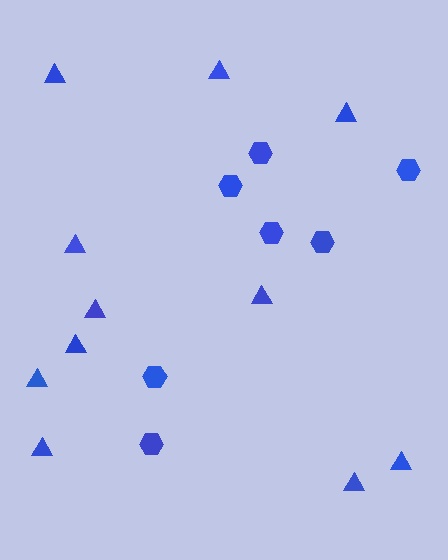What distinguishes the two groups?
There are 2 groups: one group of hexagons (7) and one group of triangles (11).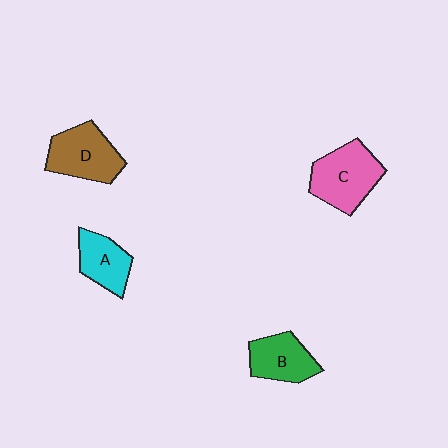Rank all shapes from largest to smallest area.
From largest to smallest: C (pink), D (brown), B (green), A (cyan).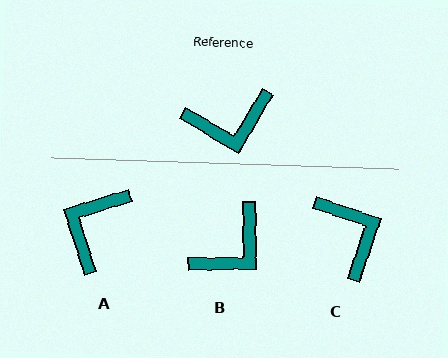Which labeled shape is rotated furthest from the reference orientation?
A, about 132 degrees away.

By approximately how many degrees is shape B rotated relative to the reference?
Approximately 31 degrees counter-clockwise.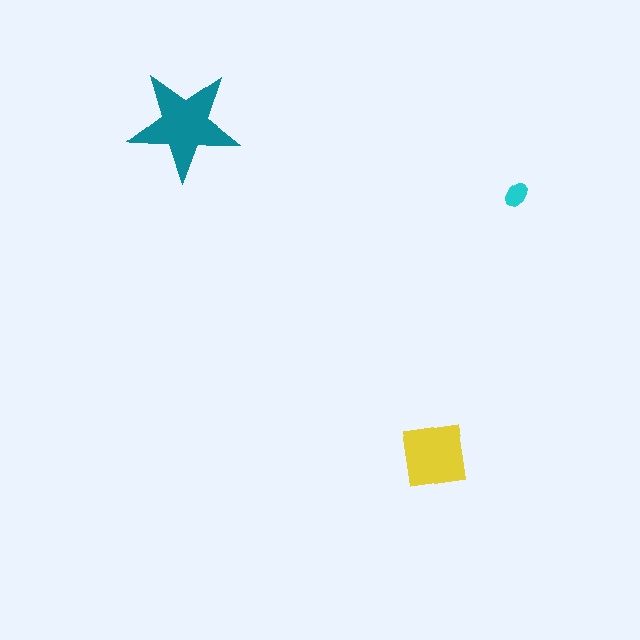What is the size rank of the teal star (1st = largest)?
1st.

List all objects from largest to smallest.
The teal star, the yellow square, the cyan ellipse.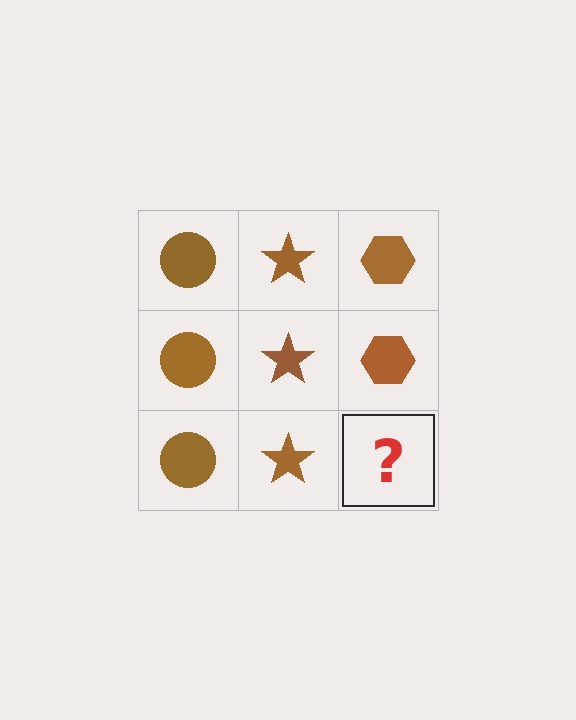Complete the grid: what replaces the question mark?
The question mark should be replaced with a brown hexagon.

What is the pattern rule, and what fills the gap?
The rule is that each column has a consistent shape. The gap should be filled with a brown hexagon.